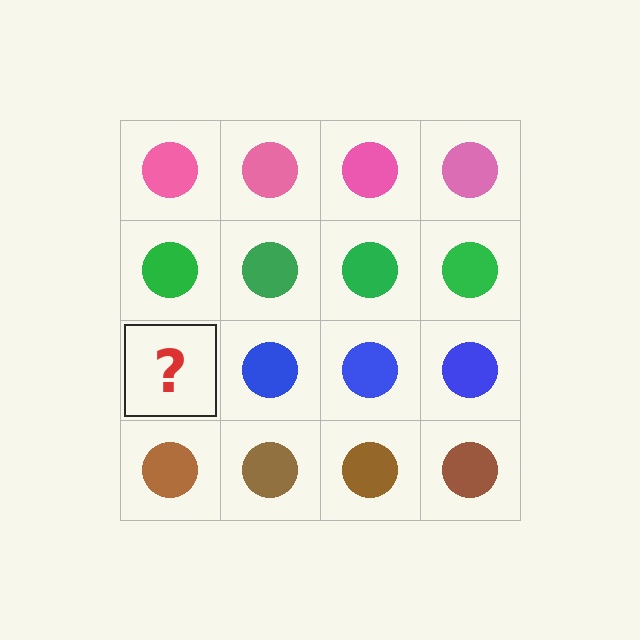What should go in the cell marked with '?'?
The missing cell should contain a blue circle.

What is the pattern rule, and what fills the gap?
The rule is that each row has a consistent color. The gap should be filled with a blue circle.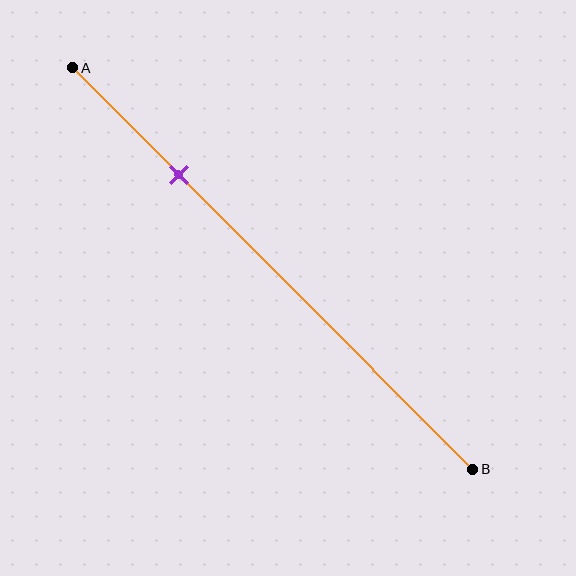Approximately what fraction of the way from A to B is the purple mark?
The purple mark is approximately 25% of the way from A to B.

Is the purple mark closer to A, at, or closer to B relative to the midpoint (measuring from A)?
The purple mark is closer to point A than the midpoint of segment AB.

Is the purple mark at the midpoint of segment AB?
No, the mark is at about 25% from A, not at the 50% midpoint.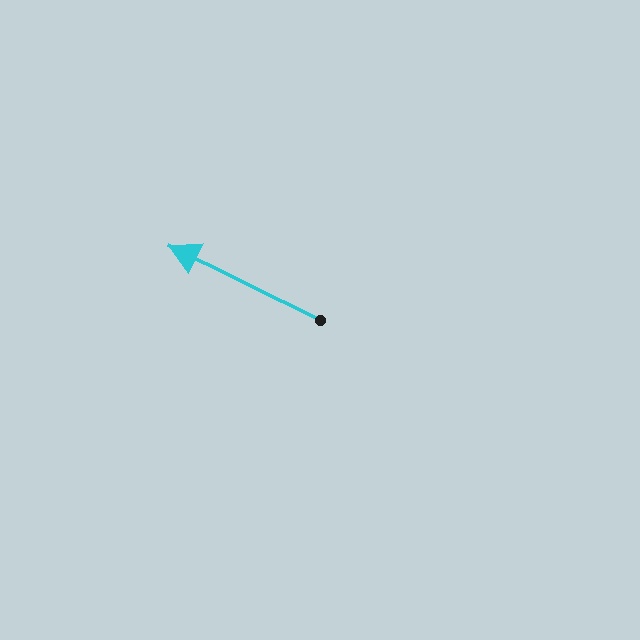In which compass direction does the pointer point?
Northwest.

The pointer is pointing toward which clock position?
Roughly 10 o'clock.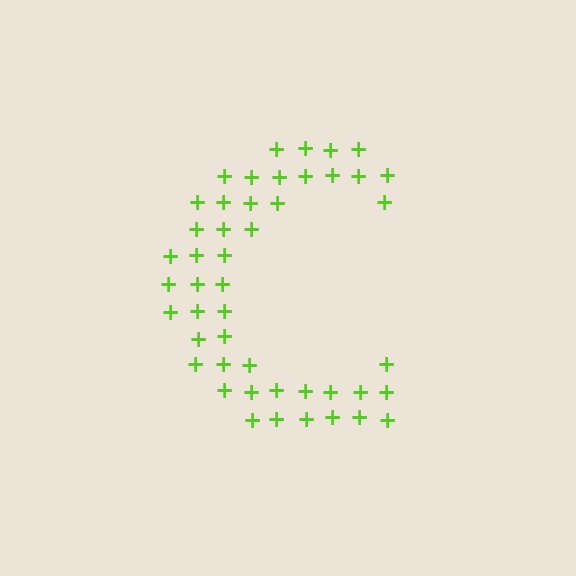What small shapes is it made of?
It is made of small plus signs.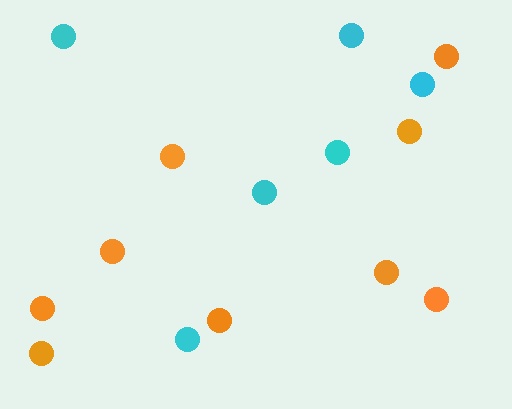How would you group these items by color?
There are 2 groups: one group of orange circles (9) and one group of cyan circles (6).